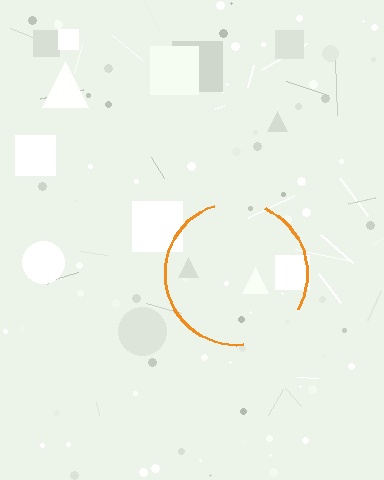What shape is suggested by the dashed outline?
The dashed outline suggests a circle.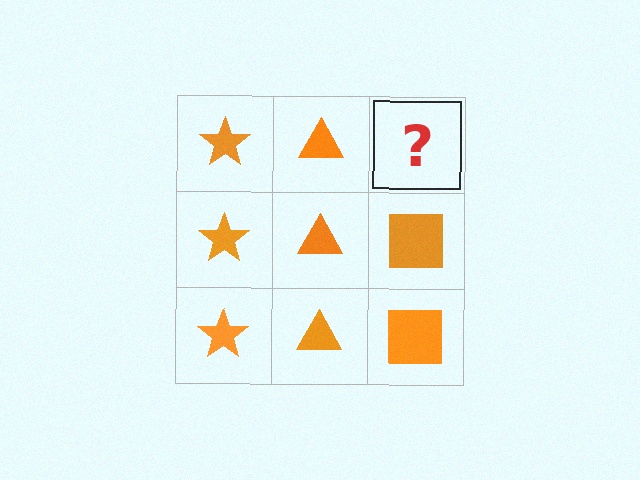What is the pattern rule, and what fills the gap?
The rule is that each column has a consistent shape. The gap should be filled with an orange square.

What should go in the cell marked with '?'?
The missing cell should contain an orange square.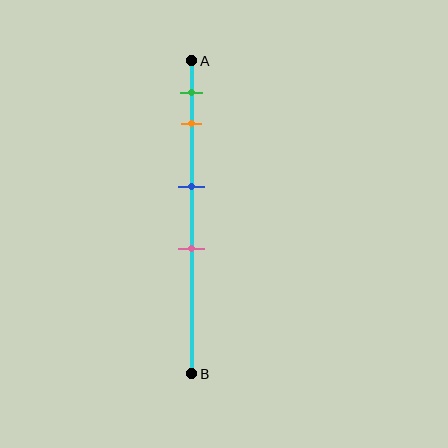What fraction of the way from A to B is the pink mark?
The pink mark is approximately 60% (0.6) of the way from A to B.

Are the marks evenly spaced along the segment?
No, the marks are not evenly spaced.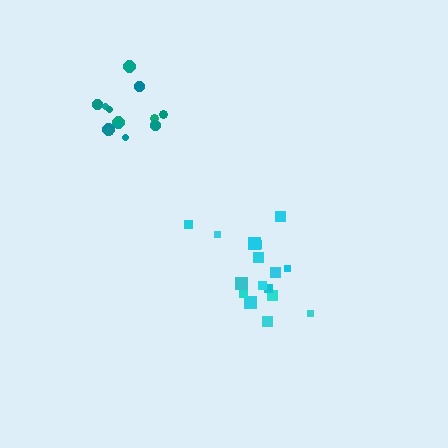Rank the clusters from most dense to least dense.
teal, cyan.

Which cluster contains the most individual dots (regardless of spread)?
Cyan (16).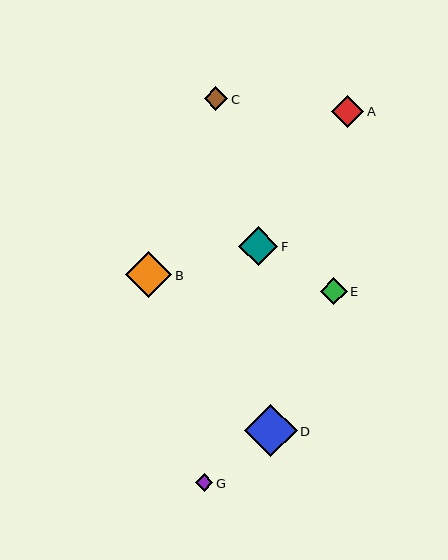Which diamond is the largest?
Diamond D is the largest with a size of approximately 52 pixels.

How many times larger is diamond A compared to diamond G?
Diamond A is approximately 1.8 times the size of diamond G.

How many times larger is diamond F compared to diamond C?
Diamond F is approximately 1.7 times the size of diamond C.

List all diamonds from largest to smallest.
From largest to smallest: D, B, F, A, E, C, G.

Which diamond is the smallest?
Diamond G is the smallest with a size of approximately 18 pixels.